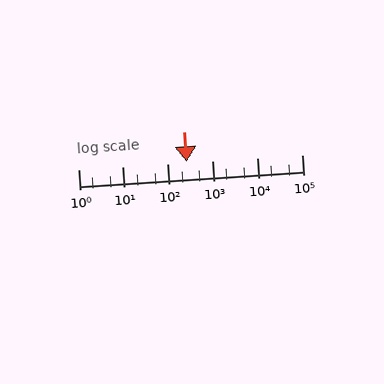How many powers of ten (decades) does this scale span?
The scale spans 5 decades, from 1 to 100000.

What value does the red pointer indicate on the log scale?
The pointer indicates approximately 270.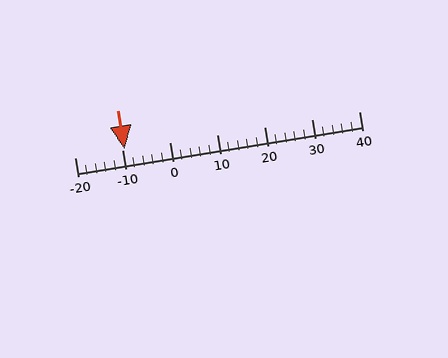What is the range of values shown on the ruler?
The ruler shows values from -20 to 40.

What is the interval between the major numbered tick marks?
The major tick marks are spaced 10 units apart.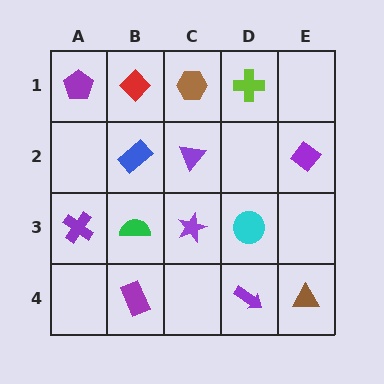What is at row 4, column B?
A purple rectangle.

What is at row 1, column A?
A purple pentagon.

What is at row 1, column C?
A brown hexagon.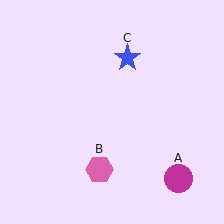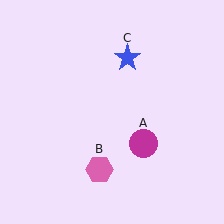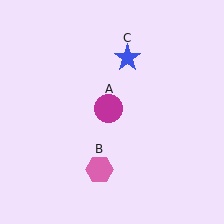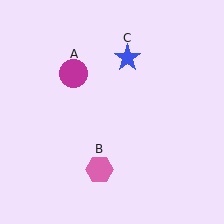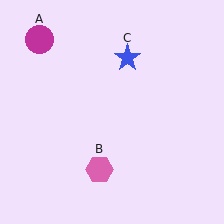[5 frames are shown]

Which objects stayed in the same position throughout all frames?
Pink hexagon (object B) and blue star (object C) remained stationary.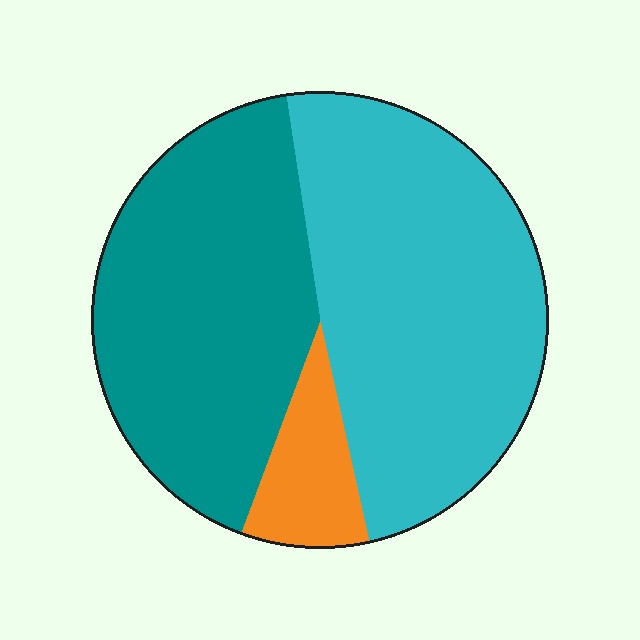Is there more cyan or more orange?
Cyan.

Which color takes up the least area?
Orange, at roughly 10%.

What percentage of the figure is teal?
Teal covers about 40% of the figure.